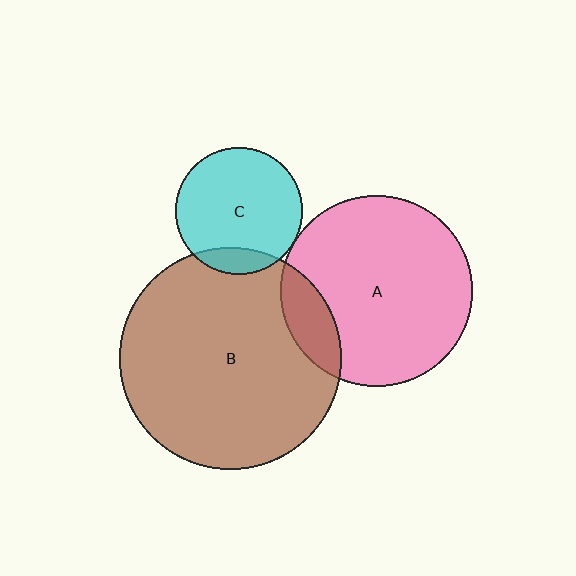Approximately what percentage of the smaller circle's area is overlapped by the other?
Approximately 15%.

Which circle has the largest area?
Circle B (brown).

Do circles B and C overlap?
Yes.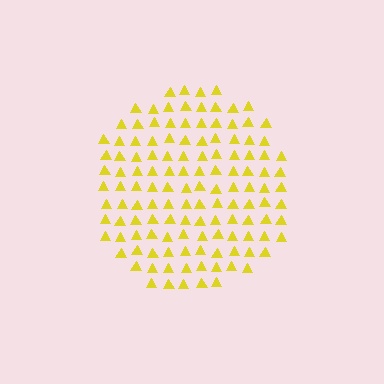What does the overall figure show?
The overall figure shows a circle.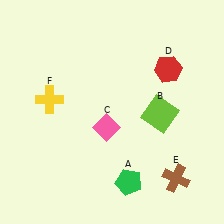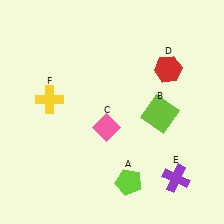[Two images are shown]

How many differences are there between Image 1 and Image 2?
There are 2 differences between the two images.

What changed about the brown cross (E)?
In Image 1, E is brown. In Image 2, it changed to purple.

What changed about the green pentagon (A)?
In Image 1, A is green. In Image 2, it changed to lime.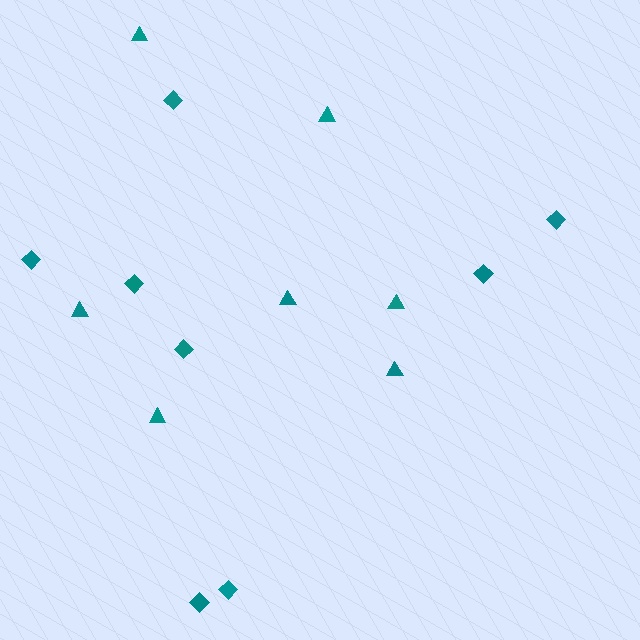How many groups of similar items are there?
There are 2 groups: one group of triangles (7) and one group of diamonds (8).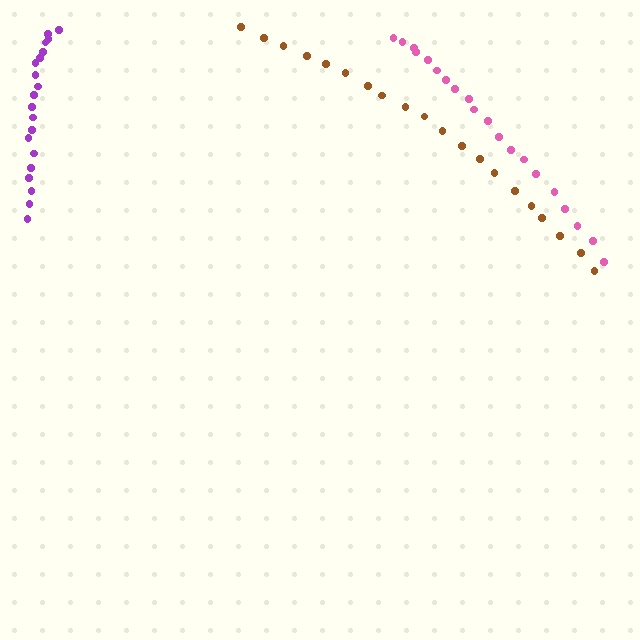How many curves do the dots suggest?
There are 3 distinct paths.